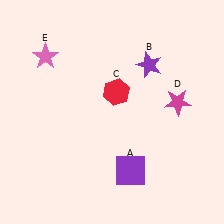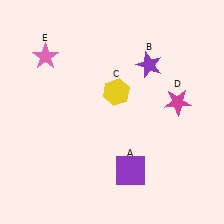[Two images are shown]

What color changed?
The hexagon (C) changed from red in Image 1 to yellow in Image 2.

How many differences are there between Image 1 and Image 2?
There is 1 difference between the two images.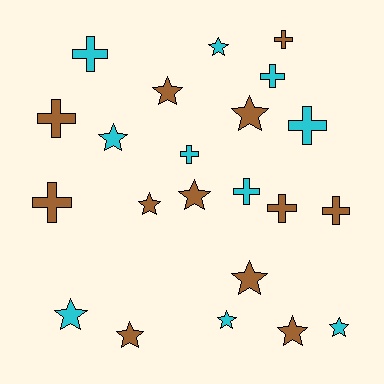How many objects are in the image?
There are 22 objects.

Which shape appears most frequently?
Star, with 12 objects.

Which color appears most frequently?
Brown, with 12 objects.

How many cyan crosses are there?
There are 5 cyan crosses.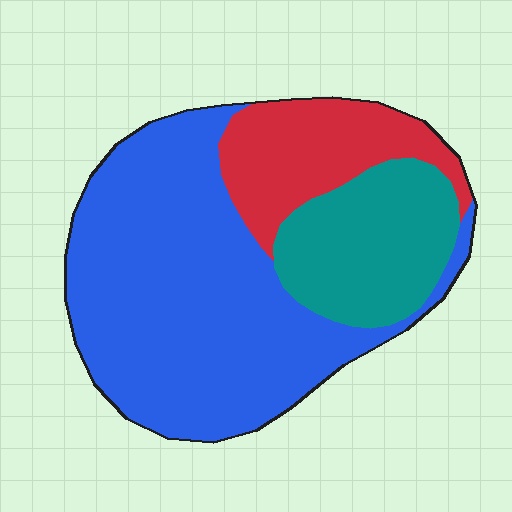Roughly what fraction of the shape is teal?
Teal takes up about one fifth (1/5) of the shape.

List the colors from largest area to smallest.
From largest to smallest: blue, teal, red.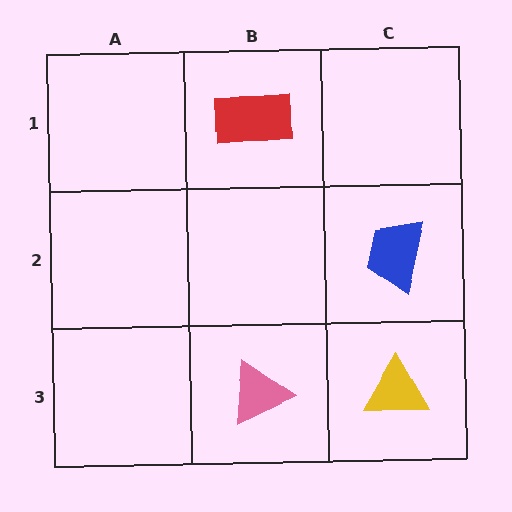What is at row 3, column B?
A pink triangle.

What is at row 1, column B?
A red rectangle.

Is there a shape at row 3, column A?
No, that cell is empty.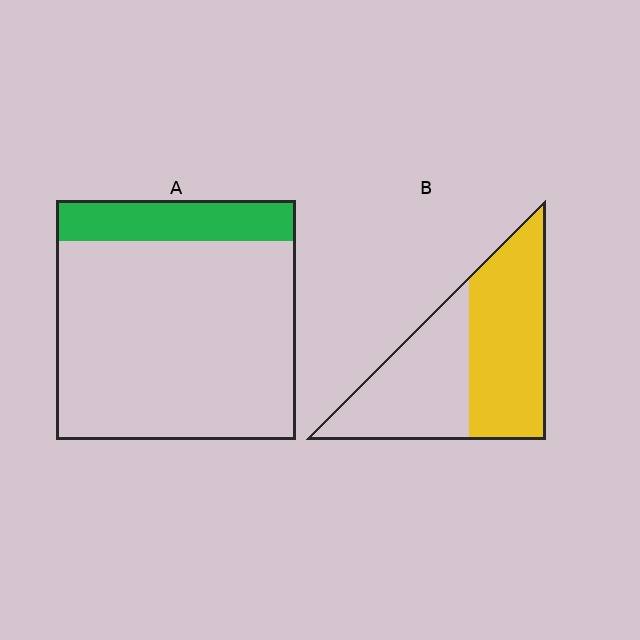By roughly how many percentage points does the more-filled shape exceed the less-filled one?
By roughly 35 percentage points (B over A).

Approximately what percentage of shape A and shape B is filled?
A is approximately 15% and B is approximately 55%.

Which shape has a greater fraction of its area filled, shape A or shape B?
Shape B.